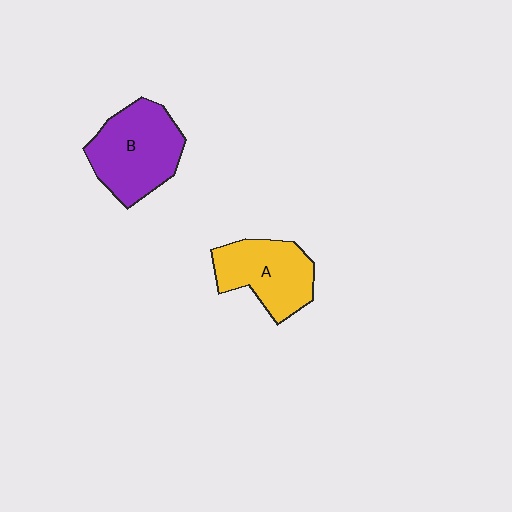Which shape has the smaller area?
Shape A (yellow).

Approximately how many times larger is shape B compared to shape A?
Approximately 1.2 times.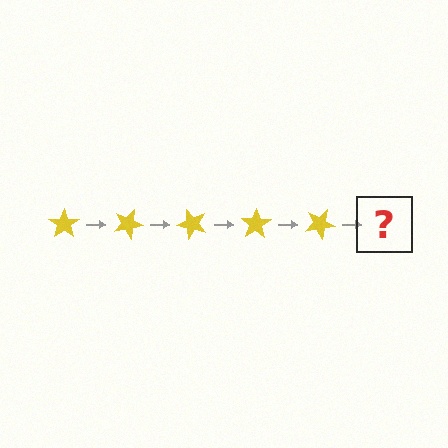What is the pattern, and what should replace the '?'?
The pattern is that the star rotates 25 degrees each step. The '?' should be a yellow star rotated 125 degrees.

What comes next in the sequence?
The next element should be a yellow star rotated 125 degrees.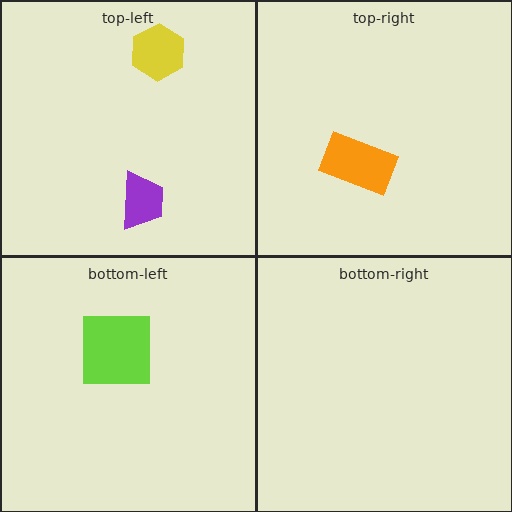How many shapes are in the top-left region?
2.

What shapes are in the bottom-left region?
The lime square.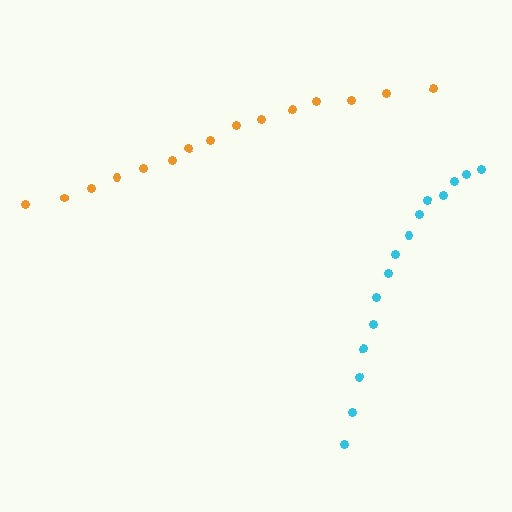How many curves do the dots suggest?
There are 2 distinct paths.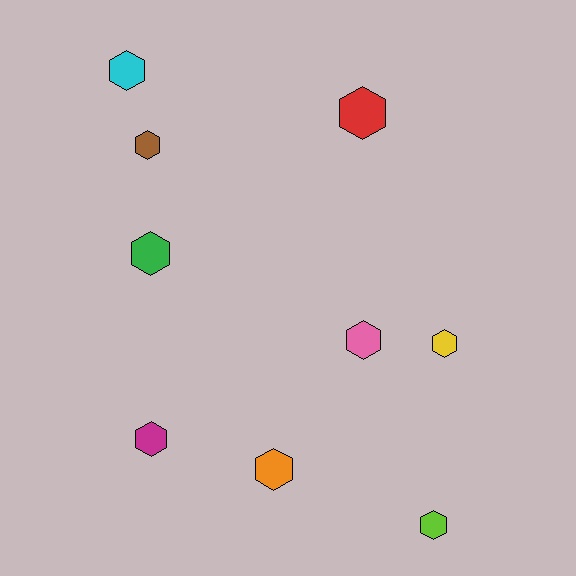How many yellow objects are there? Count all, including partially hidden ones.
There is 1 yellow object.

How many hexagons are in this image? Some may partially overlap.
There are 9 hexagons.